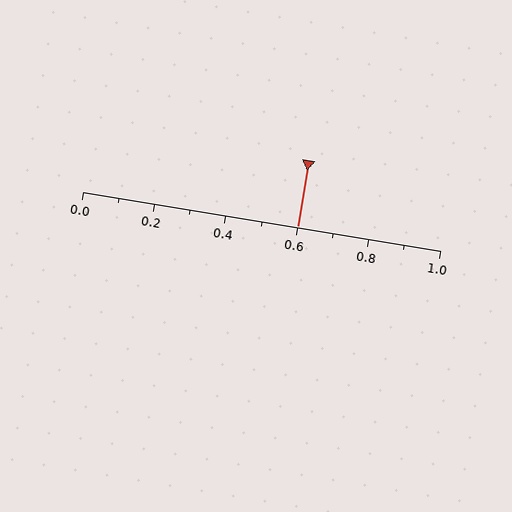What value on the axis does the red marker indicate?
The marker indicates approximately 0.6.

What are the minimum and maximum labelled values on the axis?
The axis runs from 0.0 to 1.0.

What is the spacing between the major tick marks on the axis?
The major ticks are spaced 0.2 apart.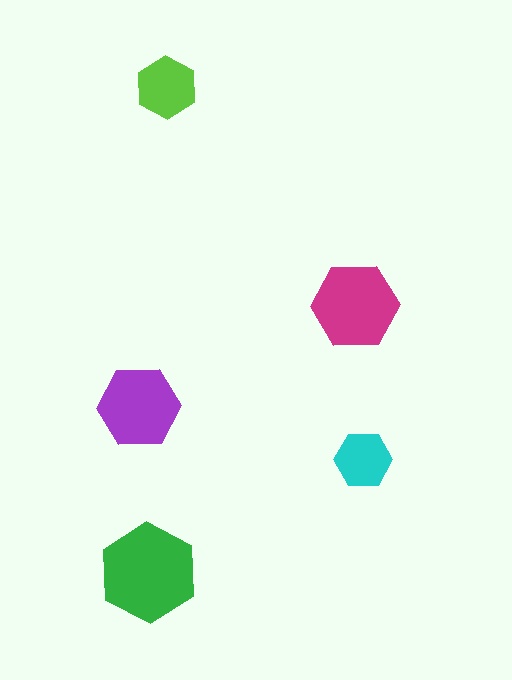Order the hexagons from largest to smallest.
the green one, the magenta one, the purple one, the lime one, the cyan one.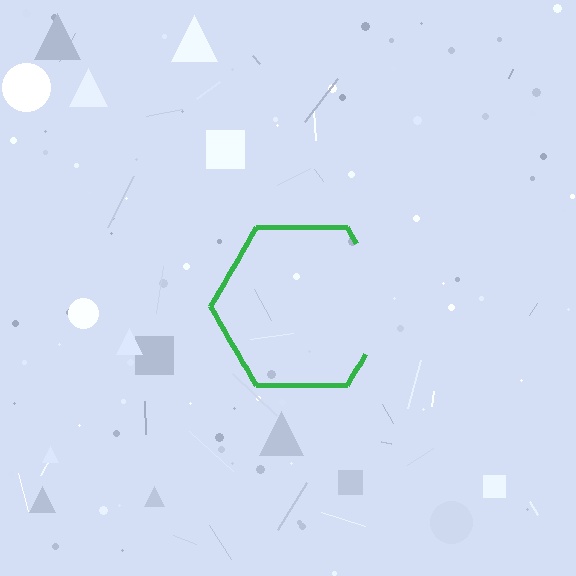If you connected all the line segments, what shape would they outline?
They would outline a hexagon.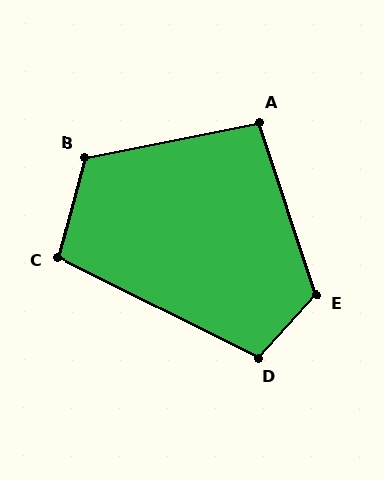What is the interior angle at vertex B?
Approximately 116 degrees (obtuse).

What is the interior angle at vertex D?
Approximately 106 degrees (obtuse).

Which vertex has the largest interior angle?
E, at approximately 120 degrees.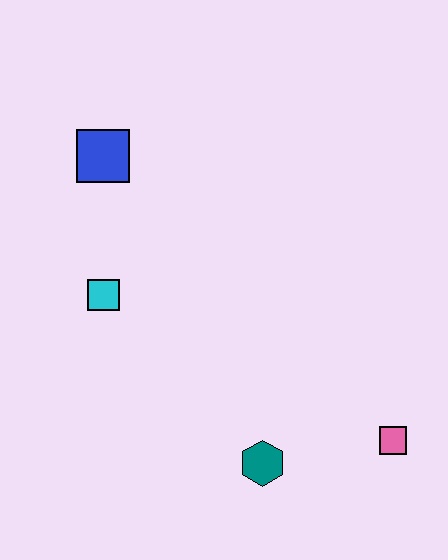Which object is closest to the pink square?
The teal hexagon is closest to the pink square.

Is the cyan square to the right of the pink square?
No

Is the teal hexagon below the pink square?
Yes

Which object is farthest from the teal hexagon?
The blue square is farthest from the teal hexagon.